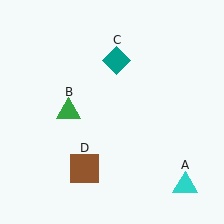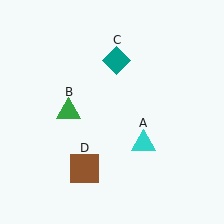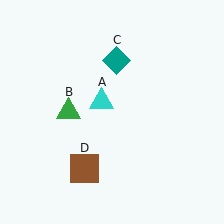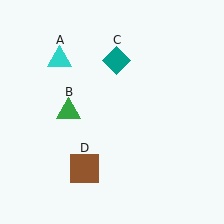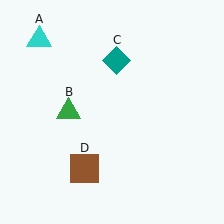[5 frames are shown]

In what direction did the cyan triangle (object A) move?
The cyan triangle (object A) moved up and to the left.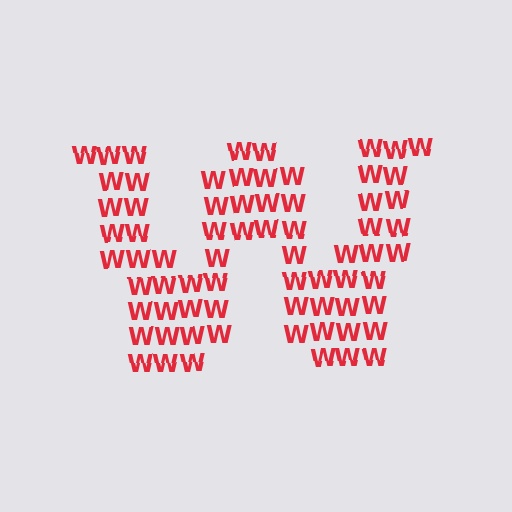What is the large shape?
The large shape is the letter W.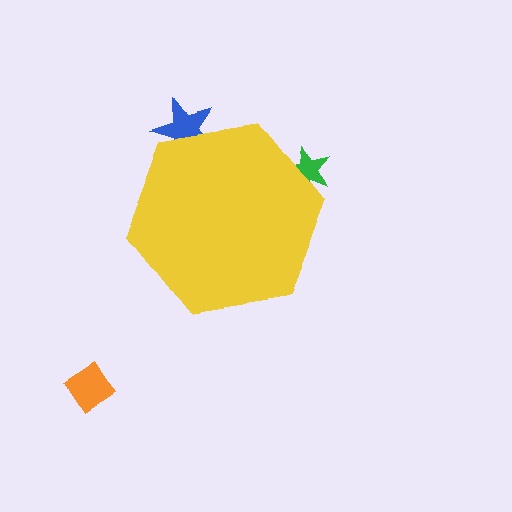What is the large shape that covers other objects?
A yellow hexagon.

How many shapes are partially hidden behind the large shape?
2 shapes are partially hidden.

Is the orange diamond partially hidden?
No, the orange diamond is fully visible.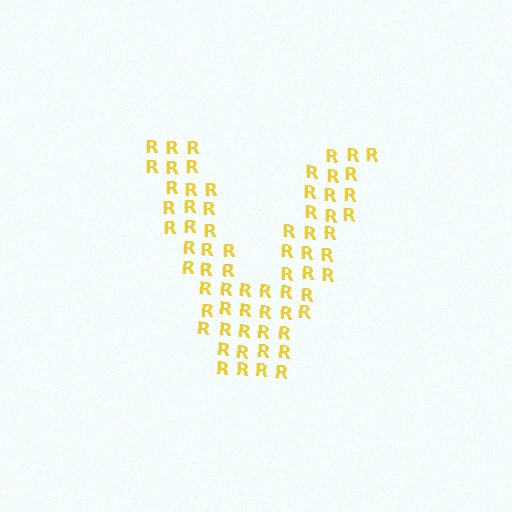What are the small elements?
The small elements are letter R's.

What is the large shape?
The large shape is the letter V.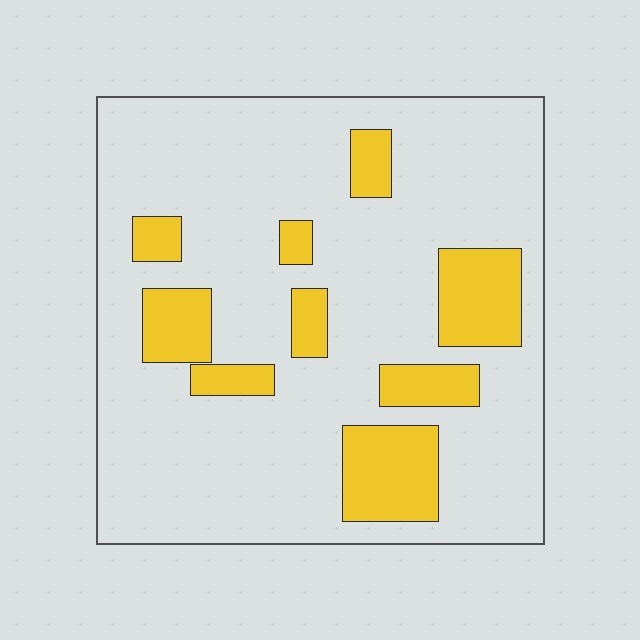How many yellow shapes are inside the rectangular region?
9.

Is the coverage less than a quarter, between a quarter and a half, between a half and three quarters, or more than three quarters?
Less than a quarter.